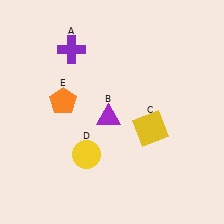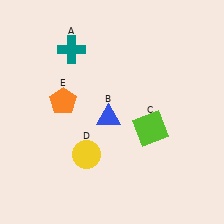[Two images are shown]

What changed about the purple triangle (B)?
In Image 1, B is purple. In Image 2, it changed to blue.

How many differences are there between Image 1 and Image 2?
There are 3 differences between the two images.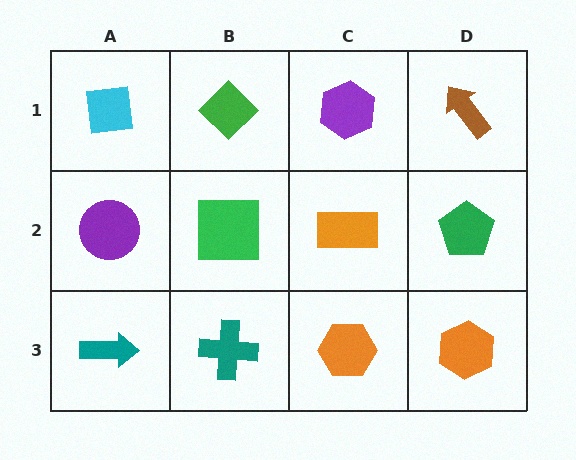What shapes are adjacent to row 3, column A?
A purple circle (row 2, column A), a teal cross (row 3, column B).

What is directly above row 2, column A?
A cyan square.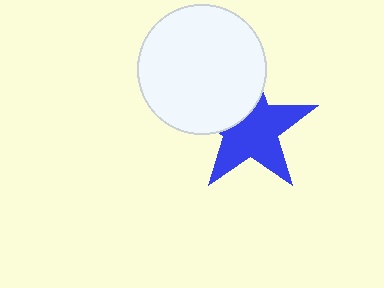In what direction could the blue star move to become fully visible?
The blue star could move toward the lower-right. That would shift it out from behind the white circle entirely.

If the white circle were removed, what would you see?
You would see the complete blue star.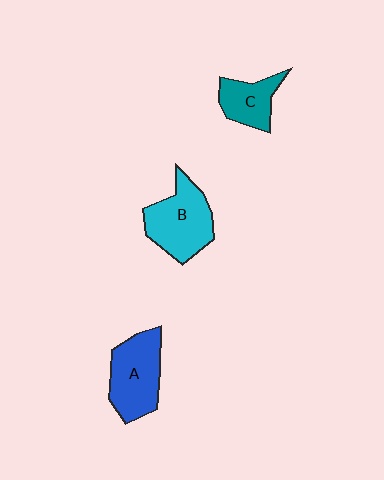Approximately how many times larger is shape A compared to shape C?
Approximately 1.6 times.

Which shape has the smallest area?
Shape C (teal).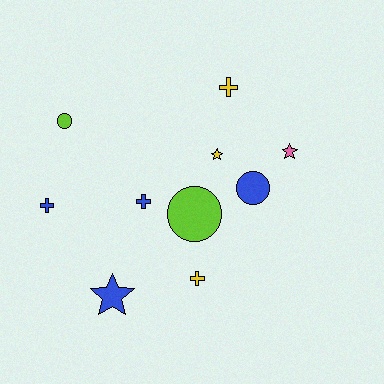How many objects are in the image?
There are 10 objects.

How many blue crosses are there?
There are 2 blue crosses.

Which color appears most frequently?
Blue, with 4 objects.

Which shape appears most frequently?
Cross, with 4 objects.